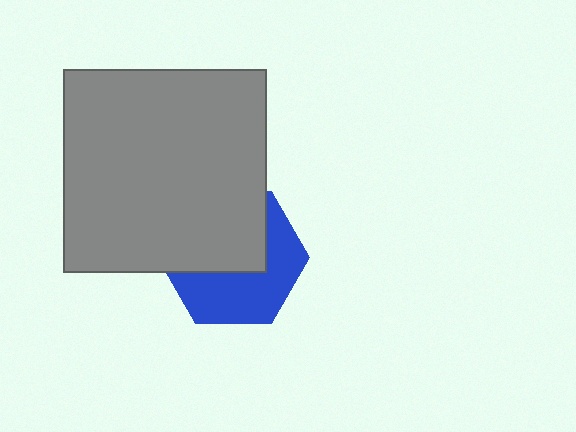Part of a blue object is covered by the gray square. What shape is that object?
It is a hexagon.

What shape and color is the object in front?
The object in front is a gray square.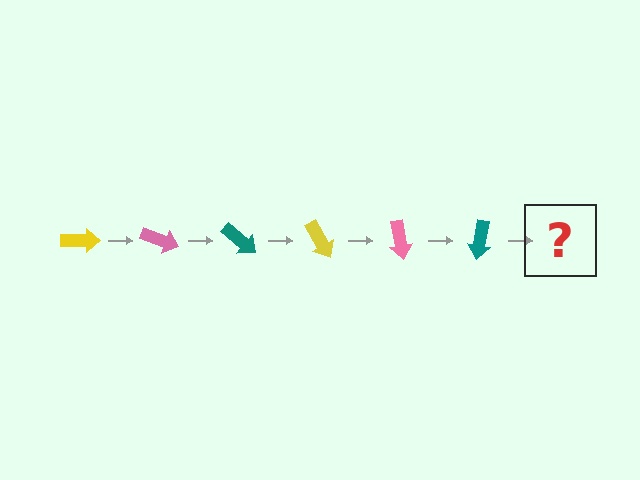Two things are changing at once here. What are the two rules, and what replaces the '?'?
The two rules are that it rotates 20 degrees each step and the color cycles through yellow, pink, and teal. The '?' should be a yellow arrow, rotated 120 degrees from the start.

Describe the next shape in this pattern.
It should be a yellow arrow, rotated 120 degrees from the start.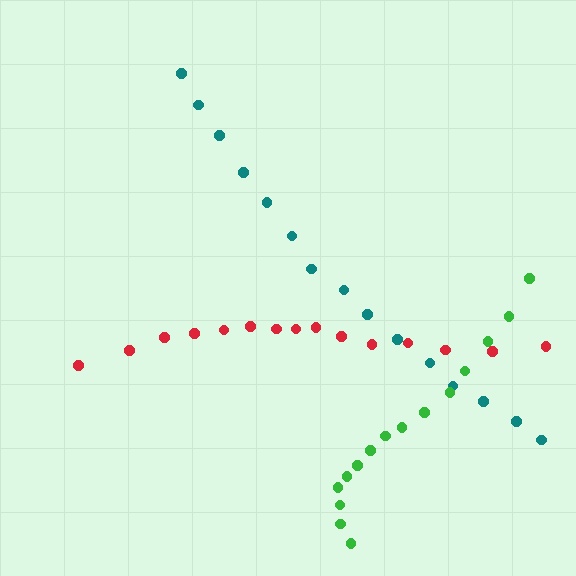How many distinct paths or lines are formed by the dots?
There are 3 distinct paths.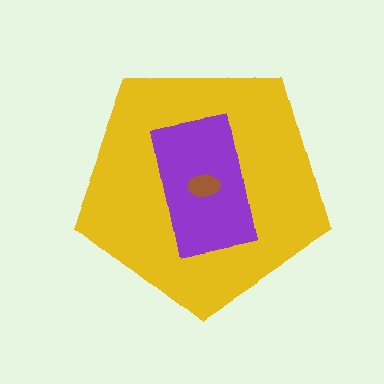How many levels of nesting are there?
3.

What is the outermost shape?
The yellow pentagon.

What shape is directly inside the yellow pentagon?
The purple rectangle.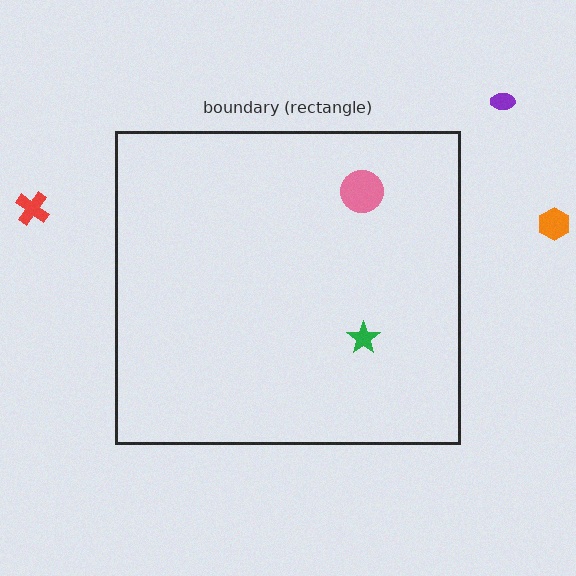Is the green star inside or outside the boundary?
Inside.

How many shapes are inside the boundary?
2 inside, 3 outside.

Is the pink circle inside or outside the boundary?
Inside.